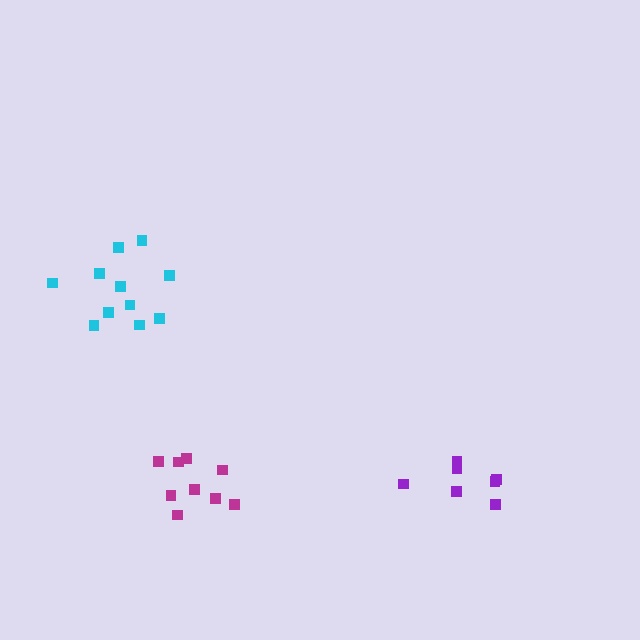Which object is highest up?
The cyan cluster is topmost.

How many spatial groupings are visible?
There are 3 spatial groupings.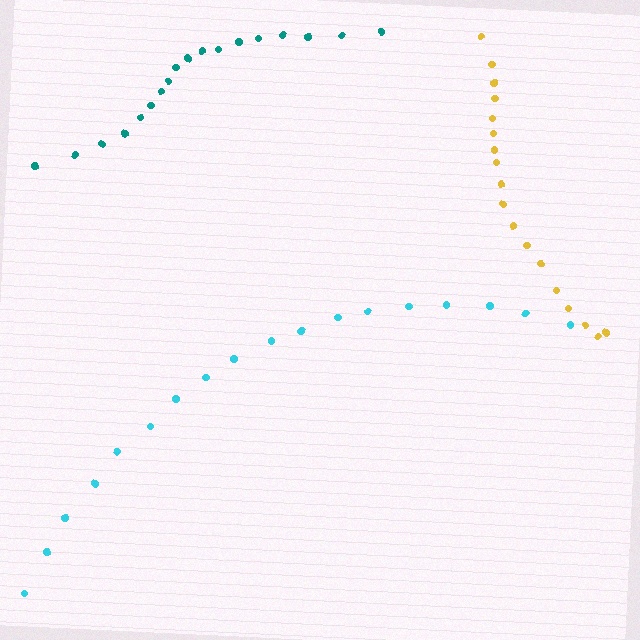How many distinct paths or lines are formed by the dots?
There are 3 distinct paths.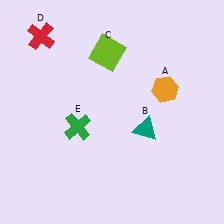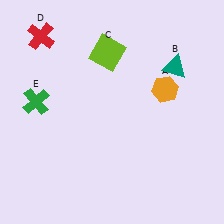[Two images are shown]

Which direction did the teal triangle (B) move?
The teal triangle (B) moved up.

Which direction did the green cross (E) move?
The green cross (E) moved left.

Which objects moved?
The objects that moved are: the teal triangle (B), the green cross (E).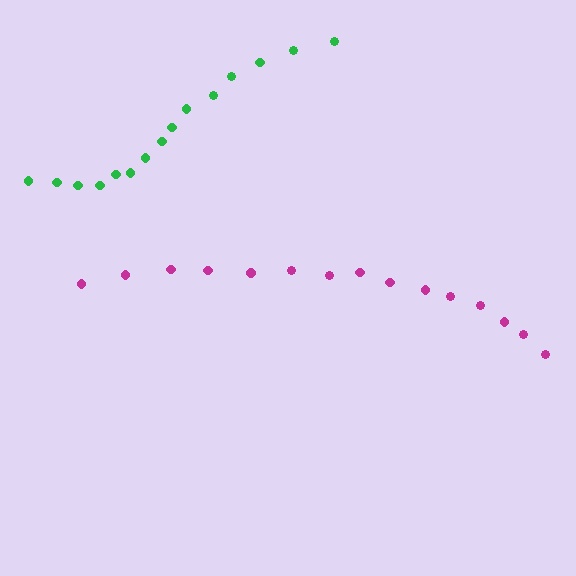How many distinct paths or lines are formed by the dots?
There are 2 distinct paths.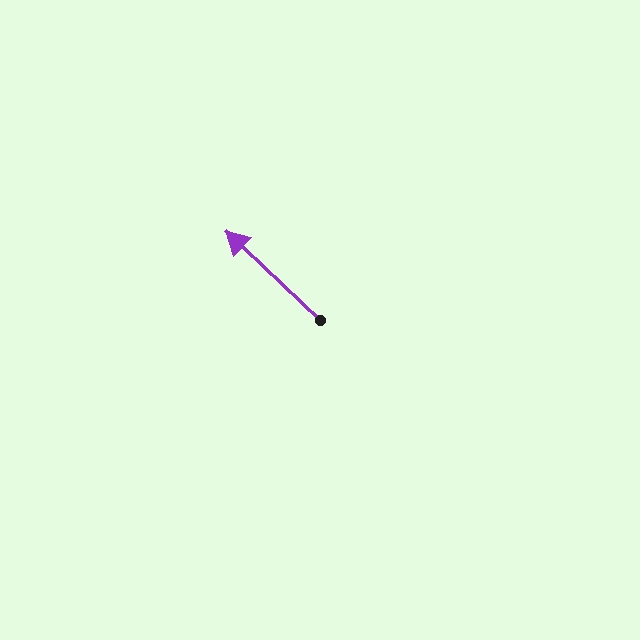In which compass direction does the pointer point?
Northwest.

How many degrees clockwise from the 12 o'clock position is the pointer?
Approximately 313 degrees.